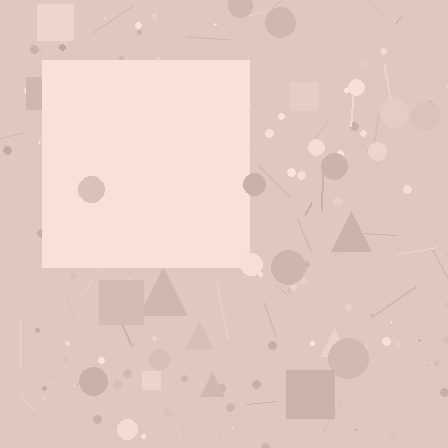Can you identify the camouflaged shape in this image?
The camouflaged shape is a square.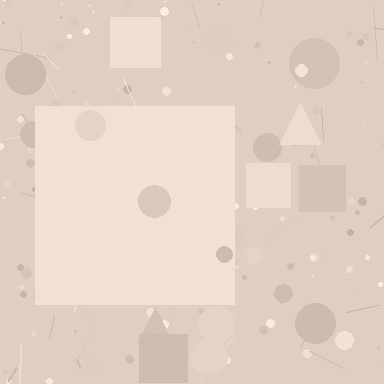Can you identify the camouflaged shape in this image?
The camouflaged shape is a square.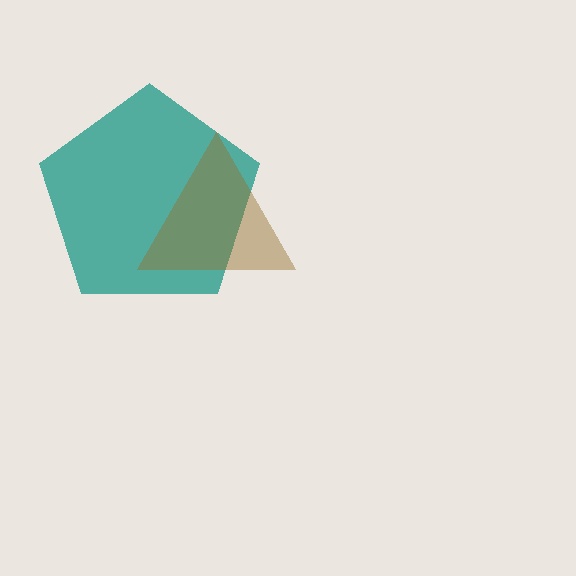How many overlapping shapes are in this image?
There are 2 overlapping shapes in the image.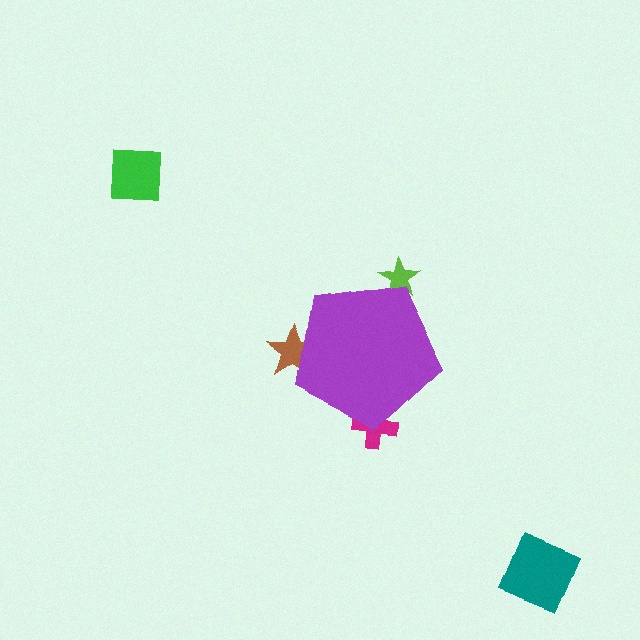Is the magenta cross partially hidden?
Yes, the magenta cross is partially hidden behind the purple pentagon.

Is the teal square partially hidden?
No, the teal square is fully visible.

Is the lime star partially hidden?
Yes, the lime star is partially hidden behind the purple pentagon.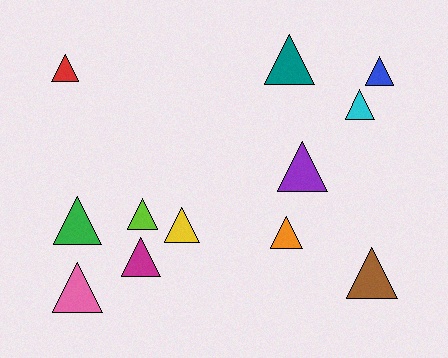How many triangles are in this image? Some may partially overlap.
There are 12 triangles.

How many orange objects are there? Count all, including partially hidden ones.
There is 1 orange object.